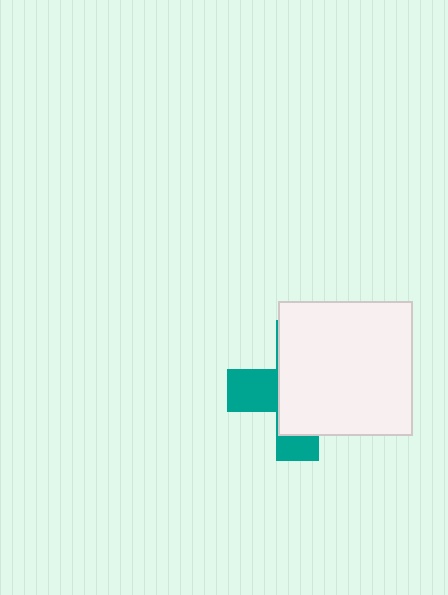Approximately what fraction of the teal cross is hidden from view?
Roughly 67% of the teal cross is hidden behind the white square.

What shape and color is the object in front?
The object in front is a white square.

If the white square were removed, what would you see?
You would see the complete teal cross.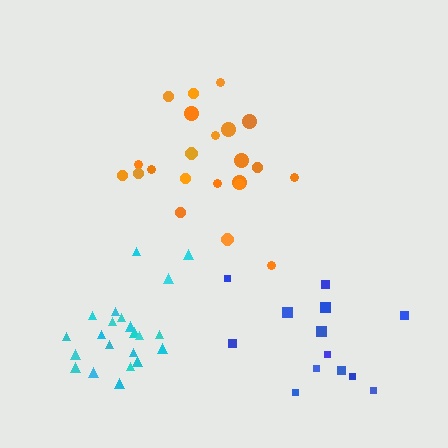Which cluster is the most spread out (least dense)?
Blue.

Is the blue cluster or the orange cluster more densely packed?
Orange.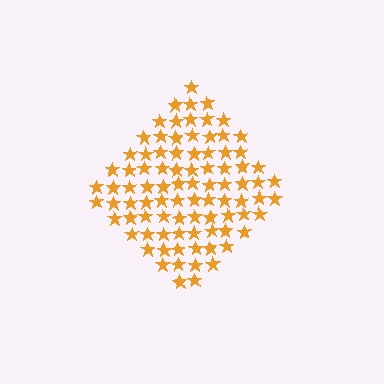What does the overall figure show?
The overall figure shows a diamond.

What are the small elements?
The small elements are stars.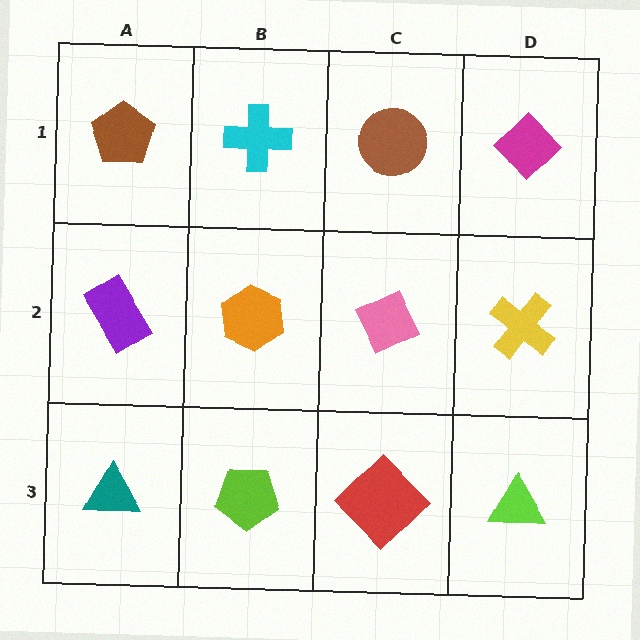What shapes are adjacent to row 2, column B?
A cyan cross (row 1, column B), a lime pentagon (row 3, column B), a purple rectangle (row 2, column A), a pink diamond (row 2, column C).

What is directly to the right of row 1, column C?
A magenta diamond.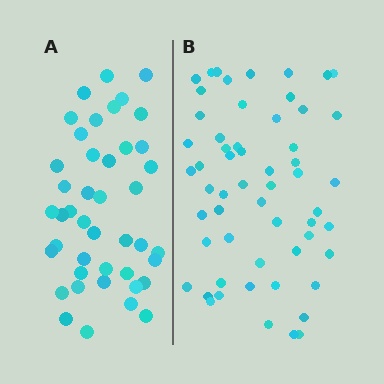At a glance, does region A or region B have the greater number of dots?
Region B (the right region) has more dots.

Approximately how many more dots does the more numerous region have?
Region B has approximately 15 more dots than region A.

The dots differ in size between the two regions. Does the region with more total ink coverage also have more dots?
No. Region A has more total ink coverage because its dots are larger, but region B actually contains more individual dots. Total area can be misleading — the number of items is what matters here.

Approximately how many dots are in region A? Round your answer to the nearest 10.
About 40 dots. (The exact count is 43, which rounds to 40.)